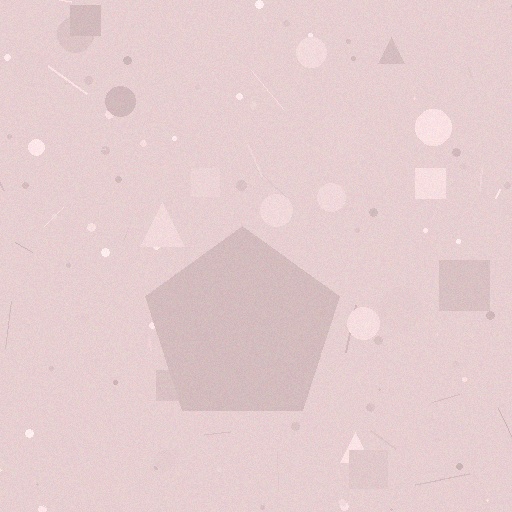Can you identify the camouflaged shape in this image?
The camouflaged shape is a pentagon.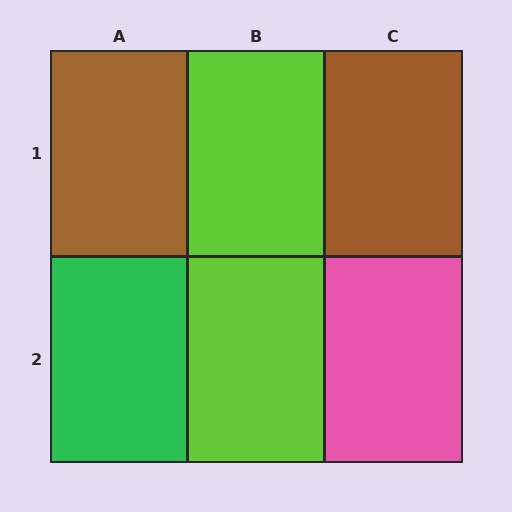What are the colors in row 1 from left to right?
Brown, lime, brown.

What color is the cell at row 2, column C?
Pink.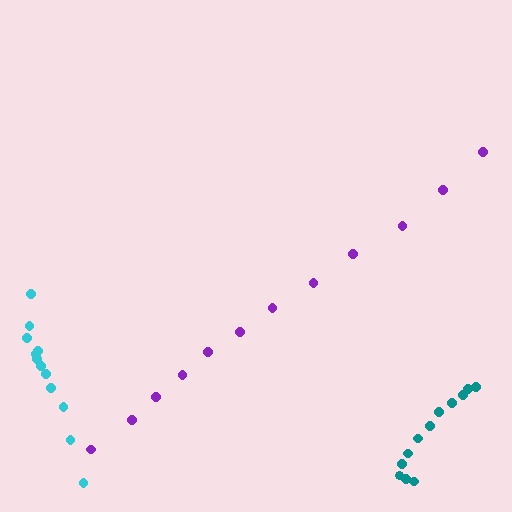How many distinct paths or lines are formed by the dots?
There are 3 distinct paths.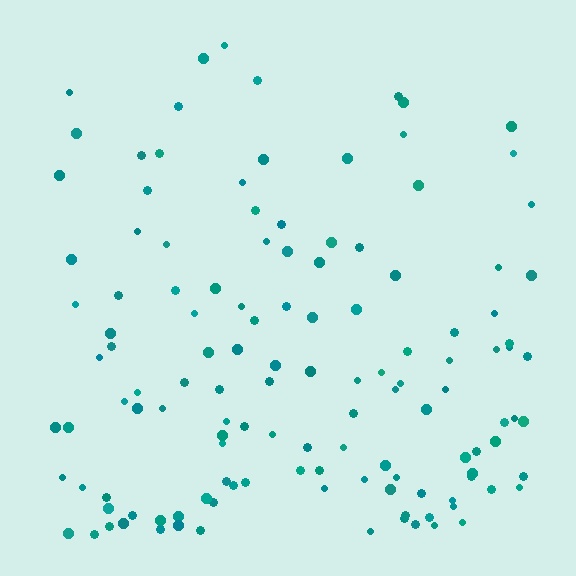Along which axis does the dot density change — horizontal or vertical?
Vertical.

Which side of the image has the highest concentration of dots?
The bottom.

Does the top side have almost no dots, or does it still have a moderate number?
Still a moderate number, just noticeably fewer than the bottom.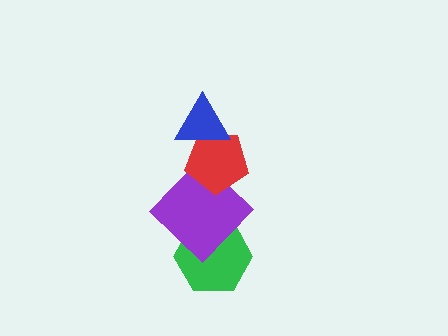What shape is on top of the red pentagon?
The blue triangle is on top of the red pentagon.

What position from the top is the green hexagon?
The green hexagon is 4th from the top.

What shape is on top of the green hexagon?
The purple diamond is on top of the green hexagon.